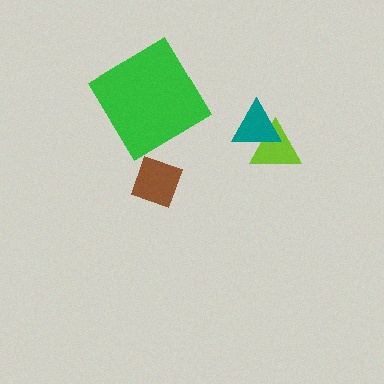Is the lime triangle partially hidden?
Yes, it is partially covered by another shape.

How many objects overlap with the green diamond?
0 objects overlap with the green diamond.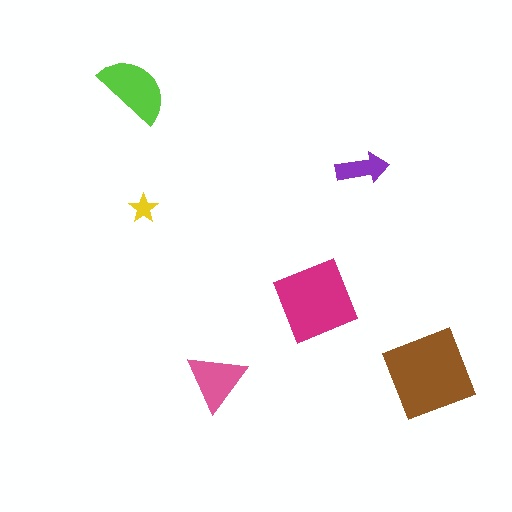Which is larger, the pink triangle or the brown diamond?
The brown diamond.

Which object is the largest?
The brown diamond.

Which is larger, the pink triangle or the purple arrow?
The pink triangle.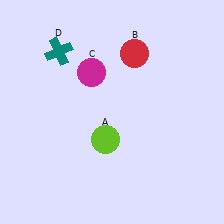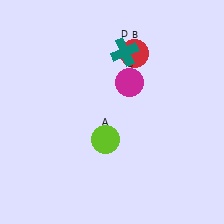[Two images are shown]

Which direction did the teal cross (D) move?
The teal cross (D) moved right.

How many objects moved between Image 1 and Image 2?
2 objects moved between the two images.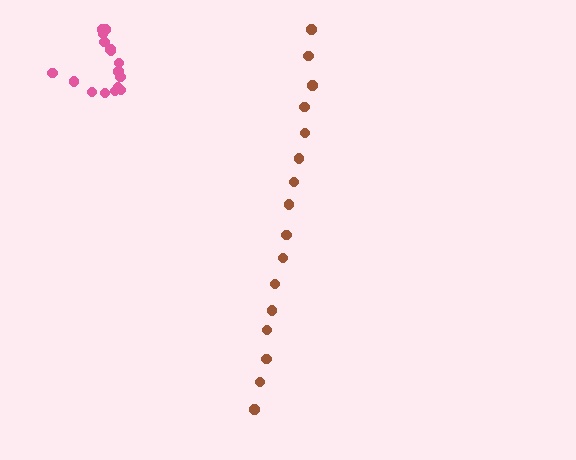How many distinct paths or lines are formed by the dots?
There are 2 distinct paths.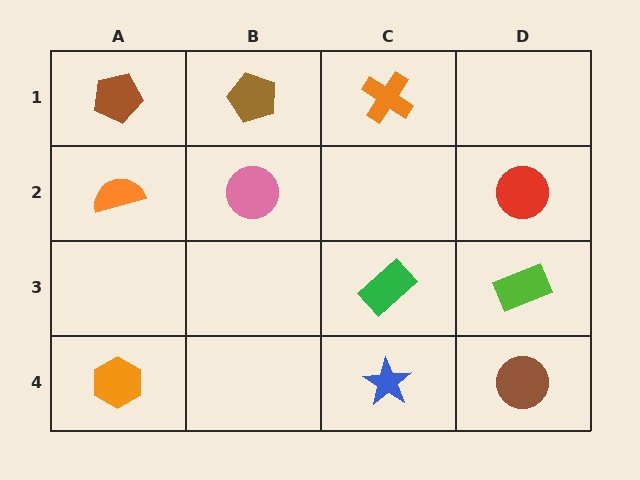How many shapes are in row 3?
2 shapes.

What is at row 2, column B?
A pink circle.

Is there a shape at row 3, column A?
No, that cell is empty.